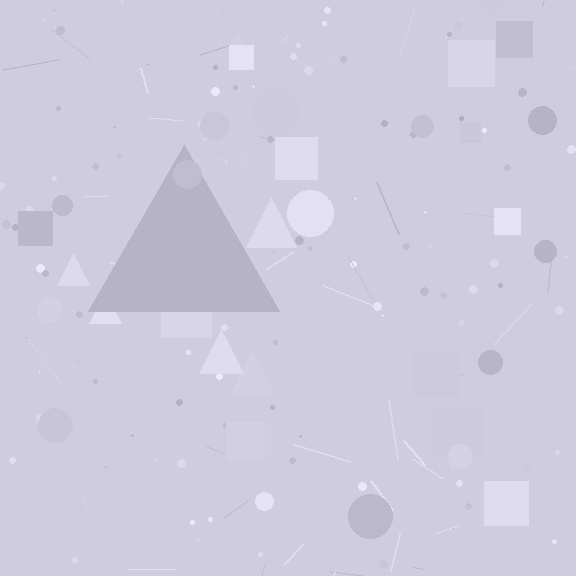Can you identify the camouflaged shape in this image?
The camouflaged shape is a triangle.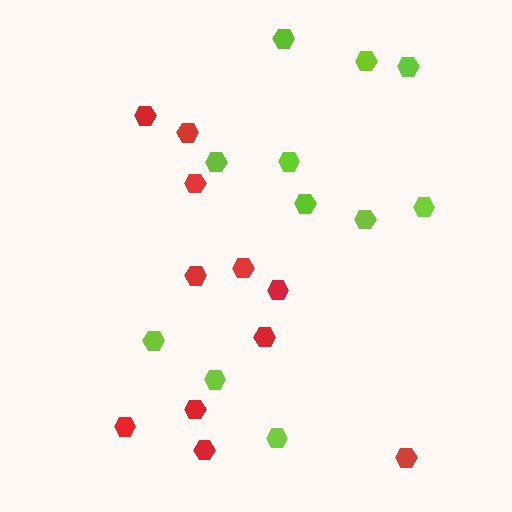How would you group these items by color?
There are 2 groups: one group of red hexagons (11) and one group of lime hexagons (11).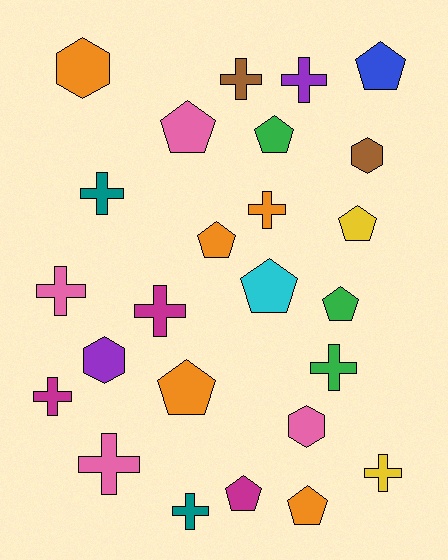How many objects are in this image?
There are 25 objects.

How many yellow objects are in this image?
There are 2 yellow objects.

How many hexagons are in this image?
There are 4 hexagons.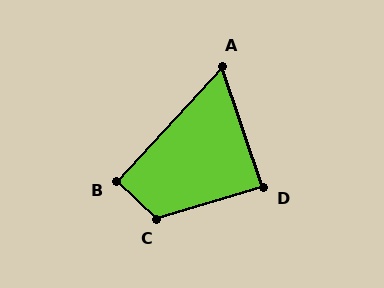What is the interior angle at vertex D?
Approximately 88 degrees (approximately right).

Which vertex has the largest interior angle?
C, at approximately 119 degrees.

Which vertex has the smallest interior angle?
A, at approximately 61 degrees.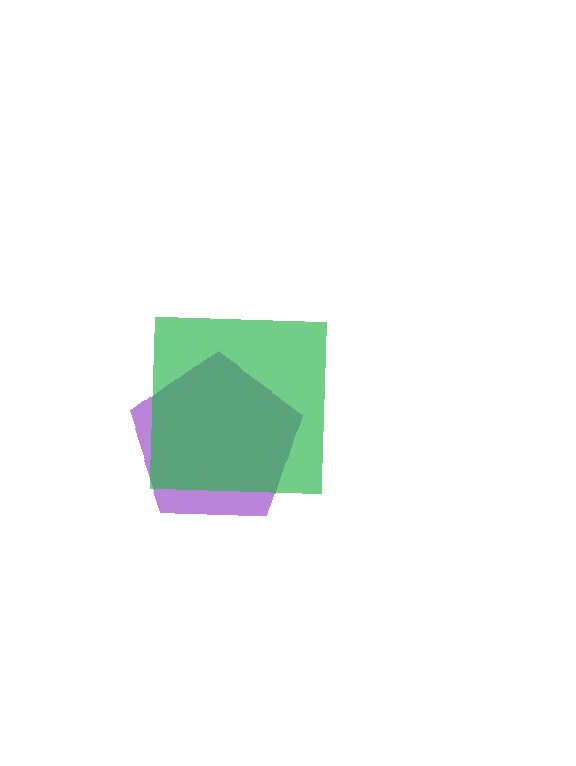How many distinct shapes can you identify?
There are 2 distinct shapes: a purple pentagon, a green square.